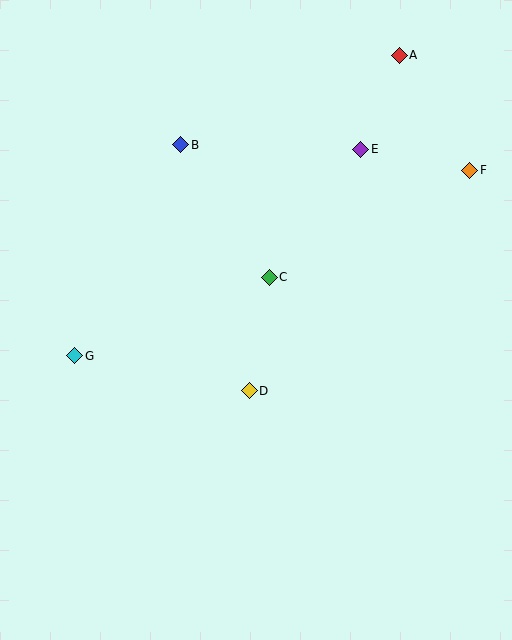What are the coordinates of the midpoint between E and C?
The midpoint between E and C is at (315, 213).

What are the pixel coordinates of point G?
Point G is at (75, 356).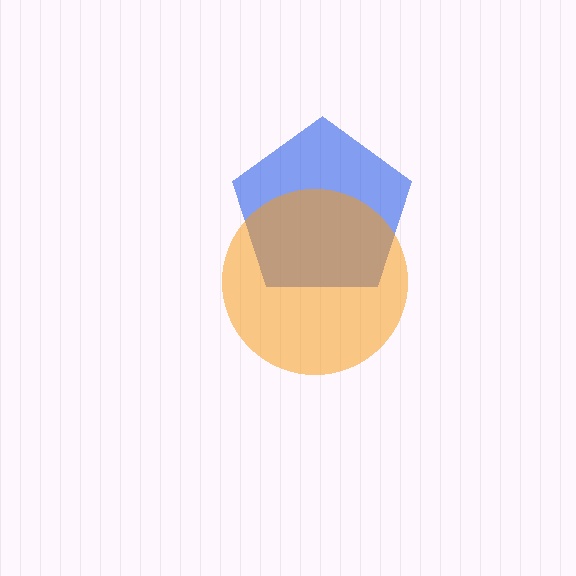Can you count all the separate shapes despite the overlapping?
Yes, there are 2 separate shapes.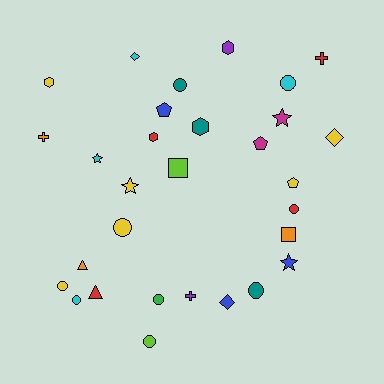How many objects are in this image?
There are 30 objects.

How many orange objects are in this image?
There are 3 orange objects.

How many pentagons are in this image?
There are 3 pentagons.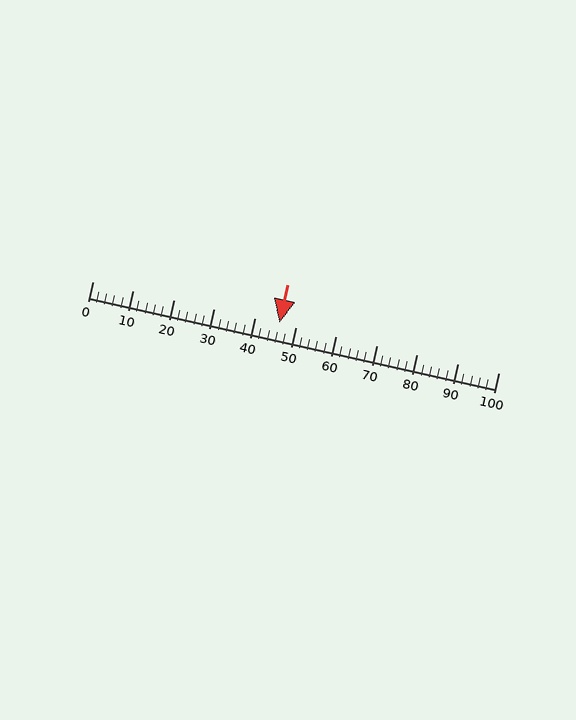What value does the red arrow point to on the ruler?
The red arrow points to approximately 46.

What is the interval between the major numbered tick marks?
The major tick marks are spaced 10 units apart.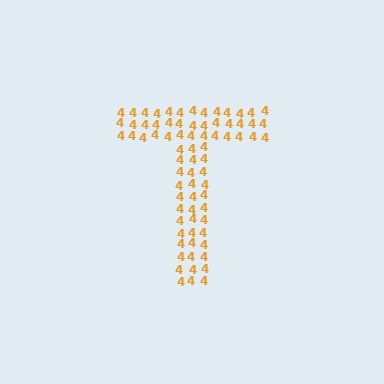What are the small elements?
The small elements are digit 4's.